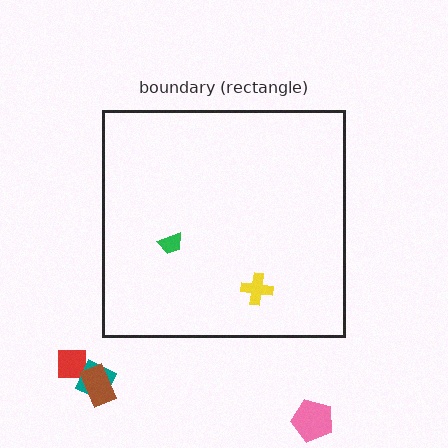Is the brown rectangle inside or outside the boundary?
Outside.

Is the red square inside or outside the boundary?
Outside.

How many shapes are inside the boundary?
2 inside, 4 outside.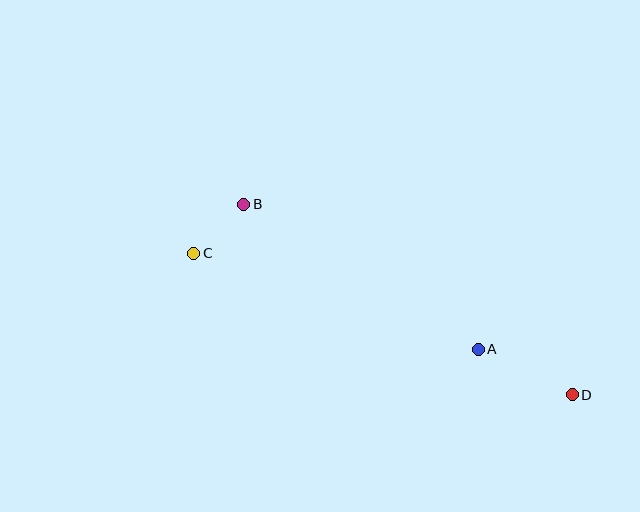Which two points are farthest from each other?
Points C and D are farthest from each other.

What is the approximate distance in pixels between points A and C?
The distance between A and C is approximately 300 pixels.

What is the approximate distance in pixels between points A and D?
The distance between A and D is approximately 105 pixels.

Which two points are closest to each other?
Points B and C are closest to each other.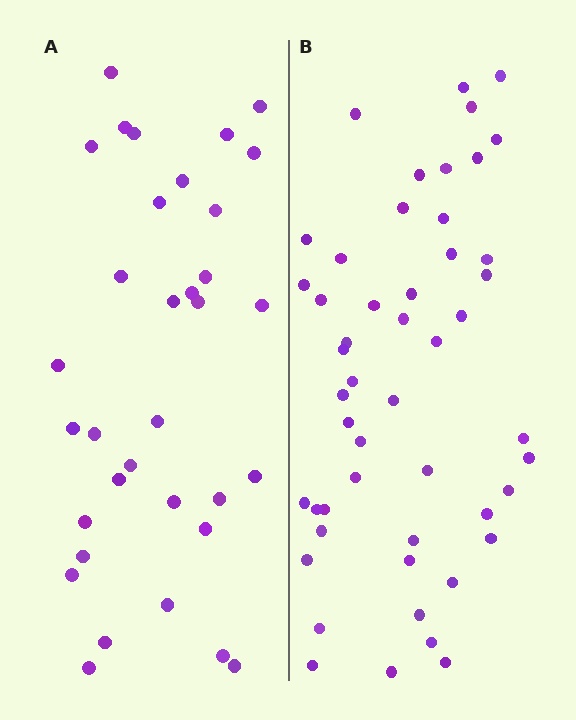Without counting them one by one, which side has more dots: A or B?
Region B (the right region) has more dots.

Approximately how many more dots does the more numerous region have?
Region B has approximately 15 more dots than region A.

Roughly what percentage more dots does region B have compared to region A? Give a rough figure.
About 45% more.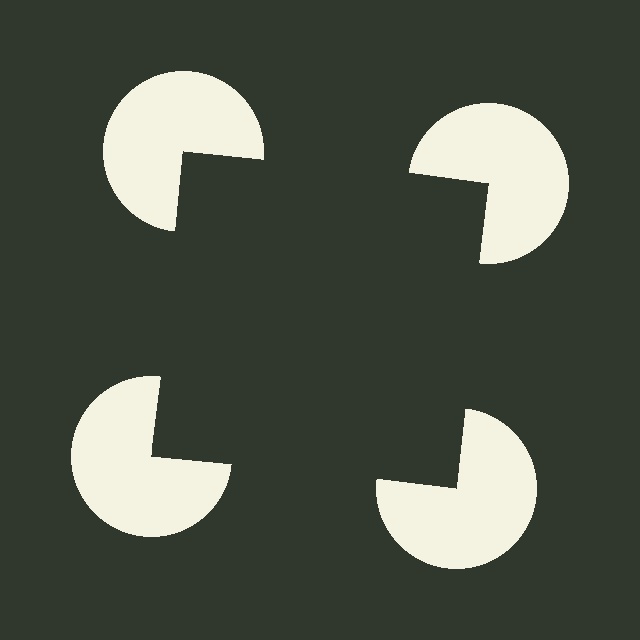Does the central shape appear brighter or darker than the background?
It typically appears slightly darker than the background, even though no actual brightness change is drawn.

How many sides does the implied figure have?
4 sides.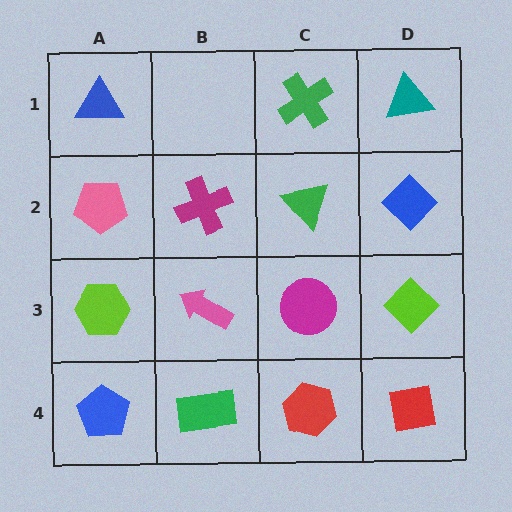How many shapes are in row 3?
4 shapes.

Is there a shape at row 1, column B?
No, that cell is empty.